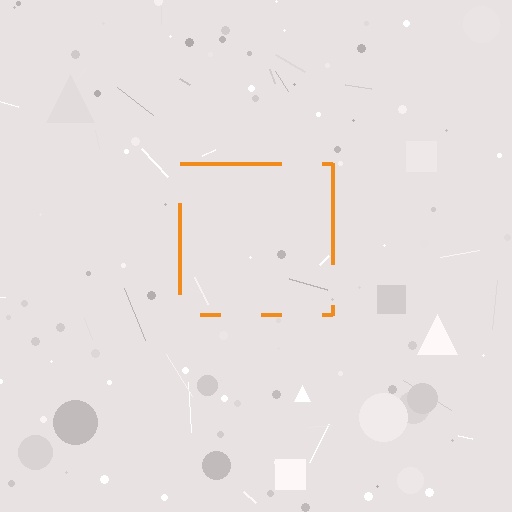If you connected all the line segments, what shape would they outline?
They would outline a square.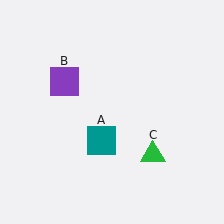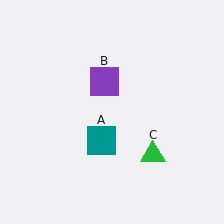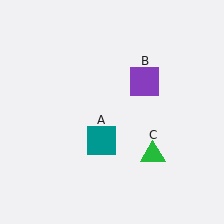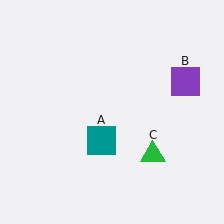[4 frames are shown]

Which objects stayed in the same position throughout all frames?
Teal square (object A) and green triangle (object C) remained stationary.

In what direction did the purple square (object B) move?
The purple square (object B) moved right.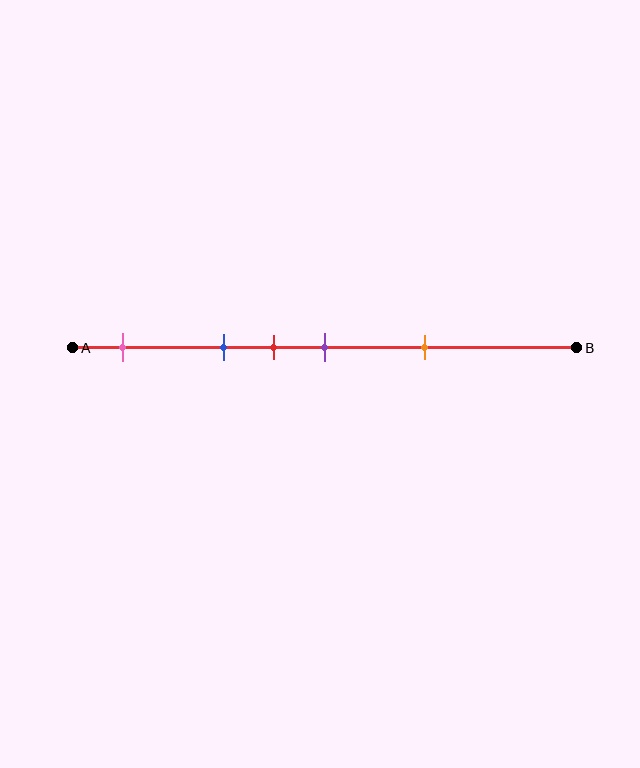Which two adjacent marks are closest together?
The red and purple marks are the closest adjacent pair.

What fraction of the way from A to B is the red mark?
The red mark is approximately 40% (0.4) of the way from A to B.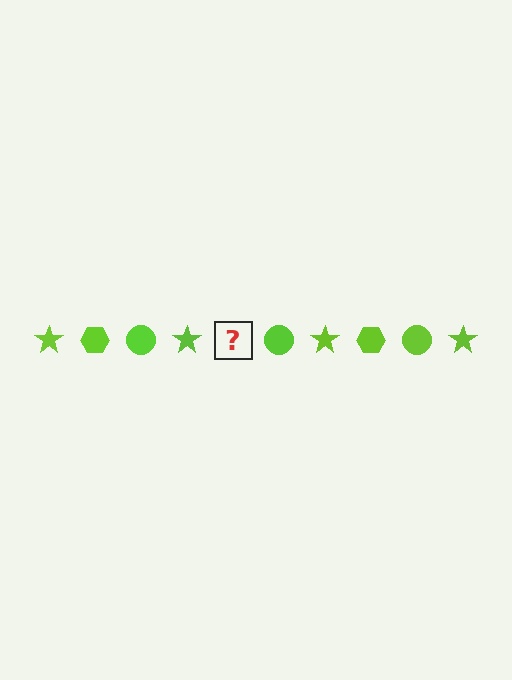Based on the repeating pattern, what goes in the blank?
The blank should be a lime hexagon.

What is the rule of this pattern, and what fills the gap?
The rule is that the pattern cycles through star, hexagon, circle shapes in lime. The gap should be filled with a lime hexagon.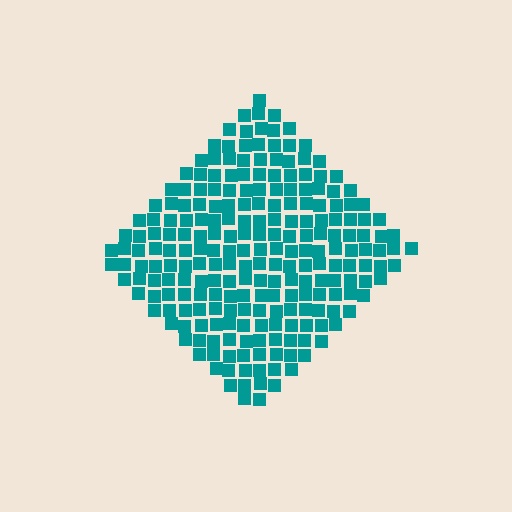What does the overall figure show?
The overall figure shows a diamond.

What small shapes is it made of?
It is made of small squares.